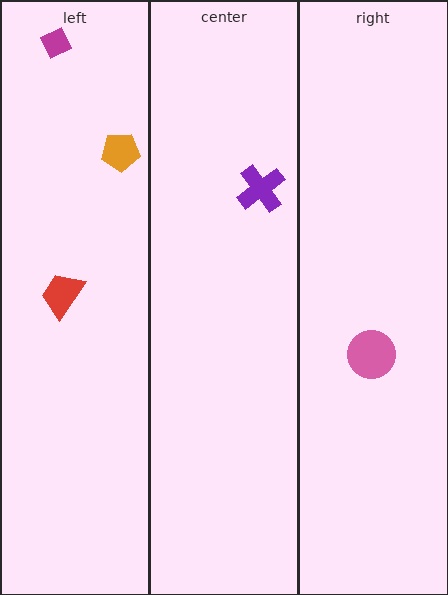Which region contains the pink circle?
The right region.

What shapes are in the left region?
The orange pentagon, the magenta diamond, the red trapezoid.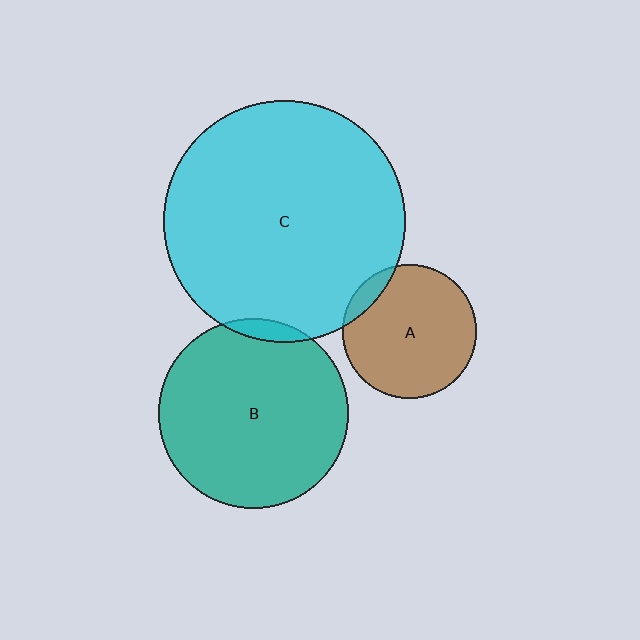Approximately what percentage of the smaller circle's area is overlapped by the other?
Approximately 5%.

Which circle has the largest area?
Circle C (cyan).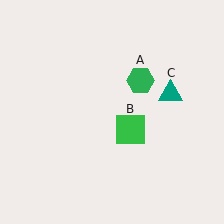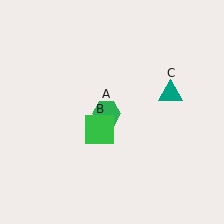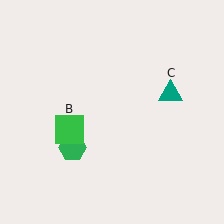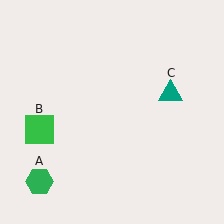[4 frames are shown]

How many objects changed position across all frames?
2 objects changed position: green hexagon (object A), green square (object B).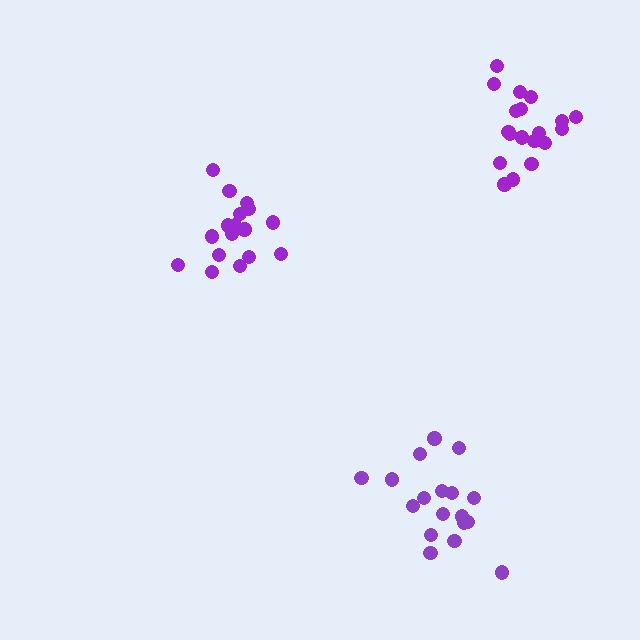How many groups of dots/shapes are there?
There are 3 groups.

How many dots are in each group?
Group 1: 18 dots, Group 2: 19 dots, Group 3: 19 dots (56 total).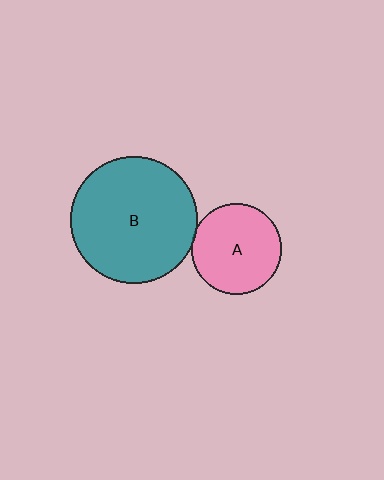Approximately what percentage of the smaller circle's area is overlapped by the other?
Approximately 5%.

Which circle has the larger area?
Circle B (teal).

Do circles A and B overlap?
Yes.